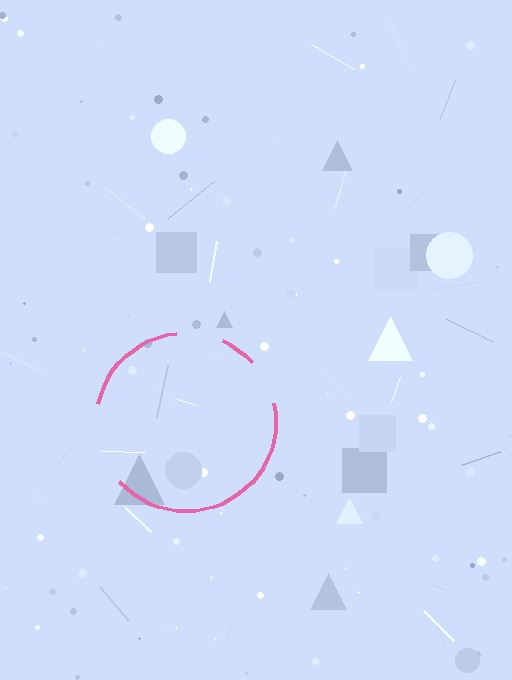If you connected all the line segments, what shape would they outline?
They would outline a circle.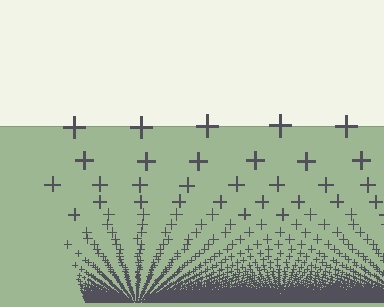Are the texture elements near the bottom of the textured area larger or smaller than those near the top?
Smaller. The gradient is inverted — elements near the bottom are smaller and denser.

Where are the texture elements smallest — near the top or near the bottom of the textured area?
Near the bottom.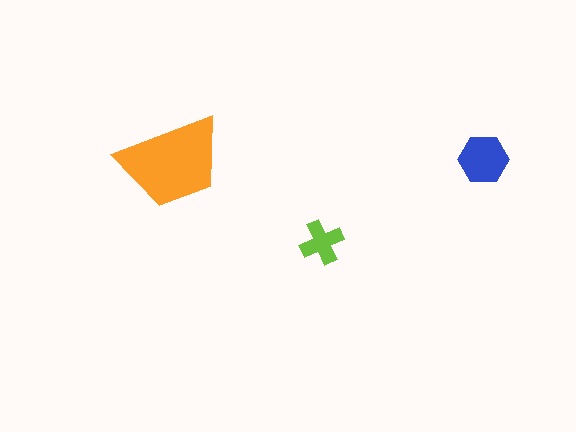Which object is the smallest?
The lime cross.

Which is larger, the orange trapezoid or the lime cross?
The orange trapezoid.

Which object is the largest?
The orange trapezoid.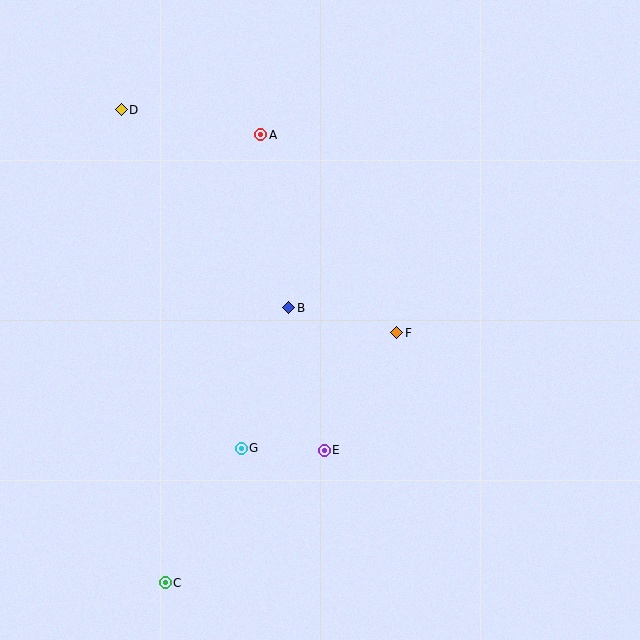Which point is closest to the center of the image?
Point B at (289, 308) is closest to the center.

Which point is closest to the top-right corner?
Point A is closest to the top-right corner.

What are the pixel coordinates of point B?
Point B is at (289, 308).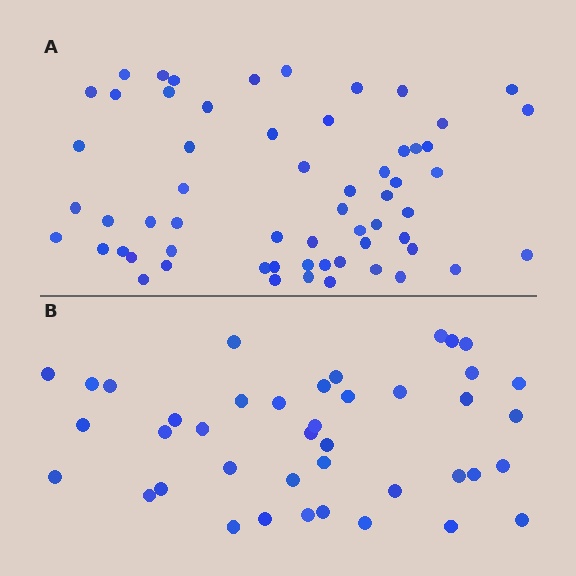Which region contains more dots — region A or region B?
Region A (the top region) has more dots.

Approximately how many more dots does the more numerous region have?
Region A has approximately 20 more dots than region B.